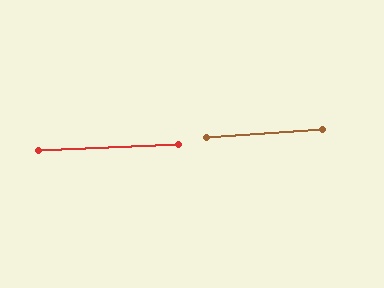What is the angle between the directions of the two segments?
Approximately 1 degree.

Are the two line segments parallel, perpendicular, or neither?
Parallel — their directions differ by only 1.5°.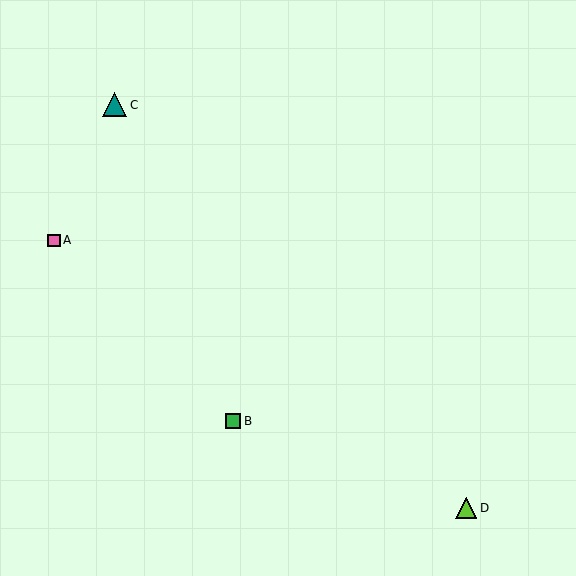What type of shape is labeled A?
Shape A is a pink square.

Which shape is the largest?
The teal triangle (labeled C) is the largest.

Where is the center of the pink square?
The center of the pink square is at (54, 240).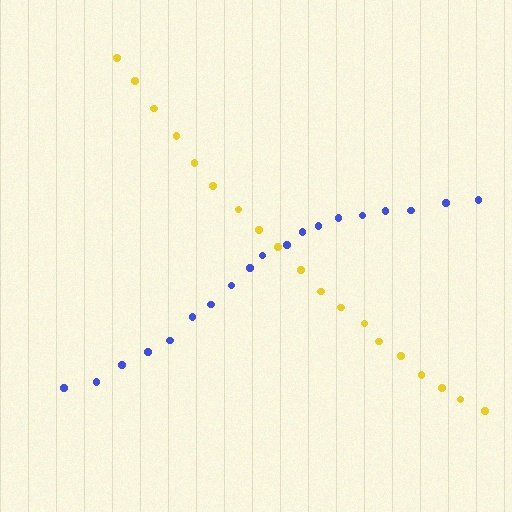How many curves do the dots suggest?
There are 2 distinct paths.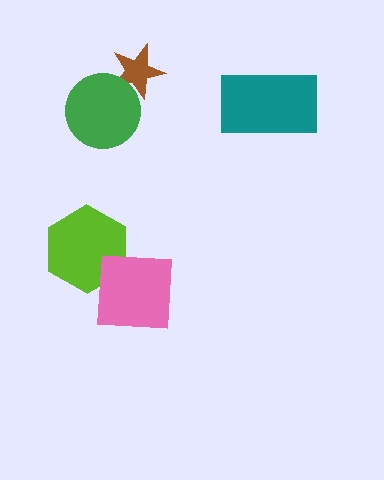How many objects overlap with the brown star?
1 object overlaps with the brown star.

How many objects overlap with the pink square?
1 object overlaps with the pink square.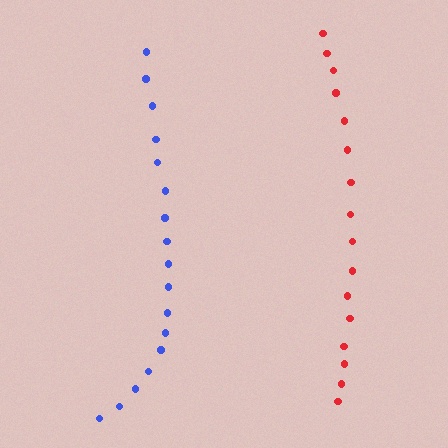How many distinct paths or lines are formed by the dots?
There are 2 distinct paths.